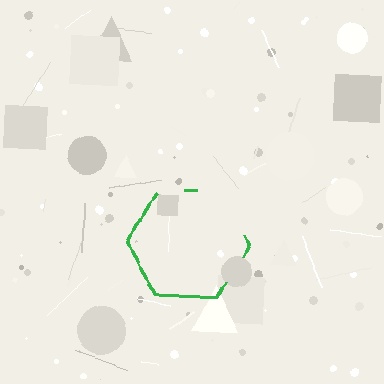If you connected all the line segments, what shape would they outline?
They would outline a hexagon.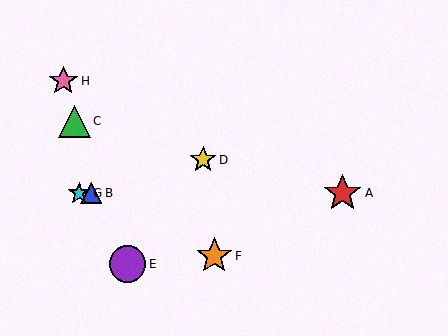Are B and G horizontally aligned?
Yes, both are at y≈193.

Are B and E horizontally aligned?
No, B is at y≈193 and E is at y≈264.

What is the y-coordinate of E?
Object E is at y≈264.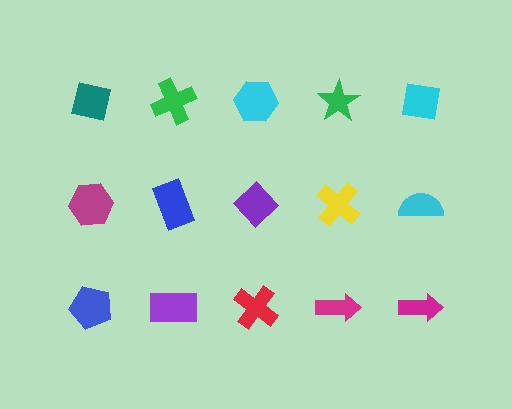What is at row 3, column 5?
A magenta arrow.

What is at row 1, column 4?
A green star.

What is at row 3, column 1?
A blue pentagon.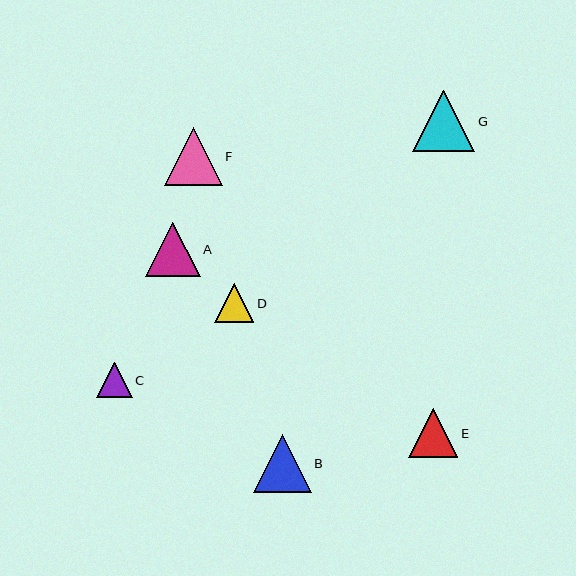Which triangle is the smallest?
Triangle C is the smallest with a size of approximately 36 pixels.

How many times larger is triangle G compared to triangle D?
Triangle G is approximately 1.6 times the size of triangle D.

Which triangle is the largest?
Triangle G is the largest with a size of approximately 62 pixels.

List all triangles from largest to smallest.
From largest to smallest: G, F, B, A, E, D, C.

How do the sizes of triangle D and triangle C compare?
Triangle D and triangle C are approximately the same size.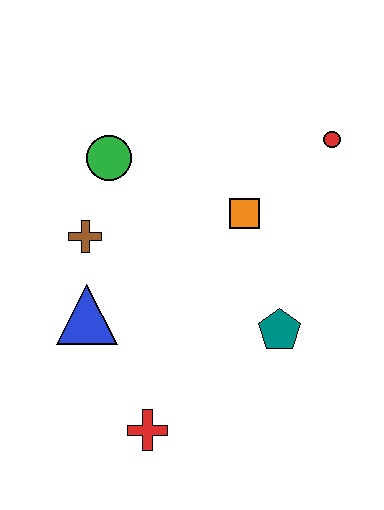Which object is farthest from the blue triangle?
The red circle is farthest from the blue triangle.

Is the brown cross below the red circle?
Yes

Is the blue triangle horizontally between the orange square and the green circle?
No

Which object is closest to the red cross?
The blue triangle is closest to the red cross.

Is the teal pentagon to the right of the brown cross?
Yes